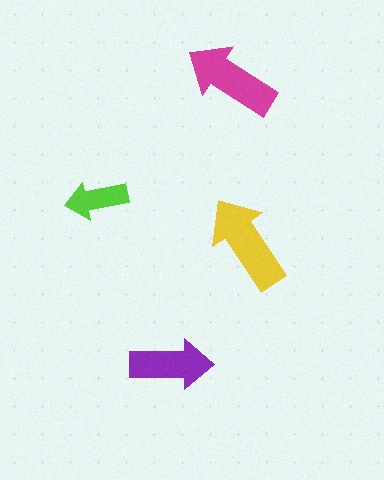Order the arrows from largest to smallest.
the yellow one, the magenta one, the purple one, the lime one.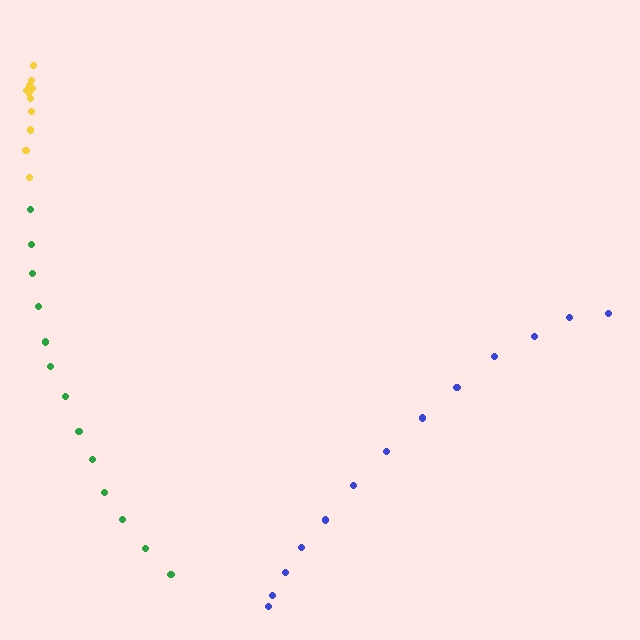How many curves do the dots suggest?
There are 3 distinct paths.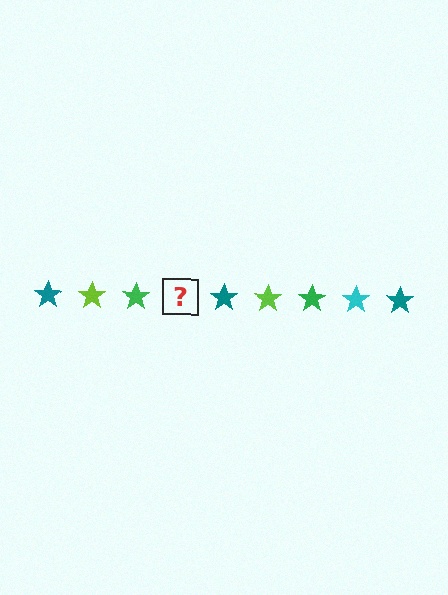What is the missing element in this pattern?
The missing element is a cyan star.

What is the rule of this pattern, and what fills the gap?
The rule is that the pattern cycles through teal, lime, green, cyan stars. The gap should be filled with a cyan star.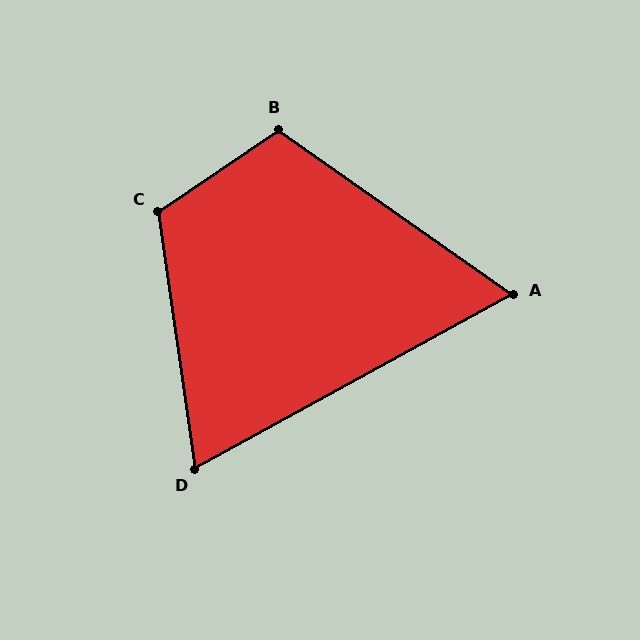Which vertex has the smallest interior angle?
A, at approximately 64 degrees.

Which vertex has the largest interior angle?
C, at approximately 116 degrees.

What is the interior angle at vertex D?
Approximately 69 degrees (acute).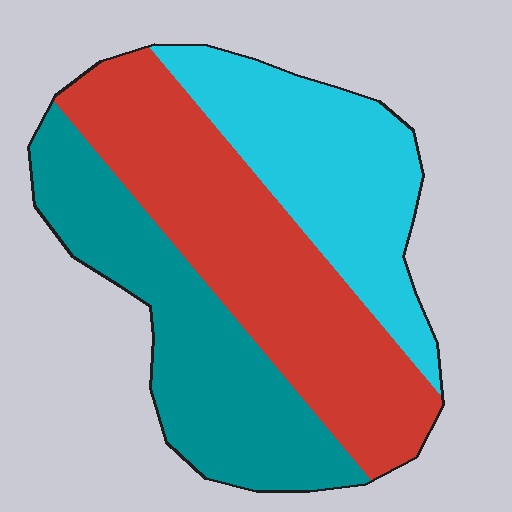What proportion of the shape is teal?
Teal covers roughly 30% of the shape.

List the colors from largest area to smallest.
From largest to smallest: red, teal, cyan.